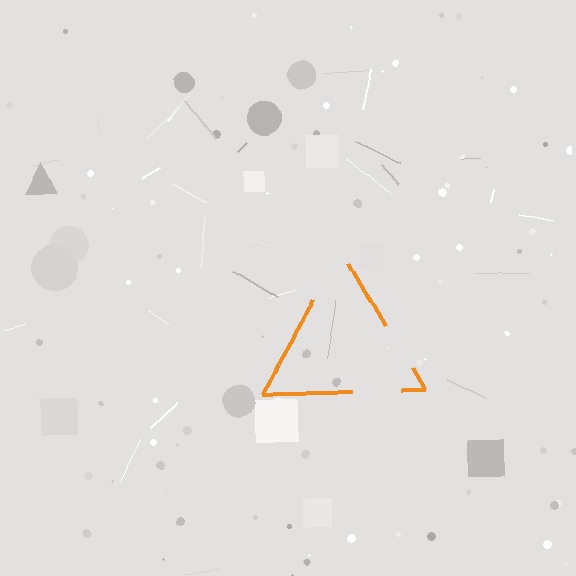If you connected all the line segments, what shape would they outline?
They would outline a triangle.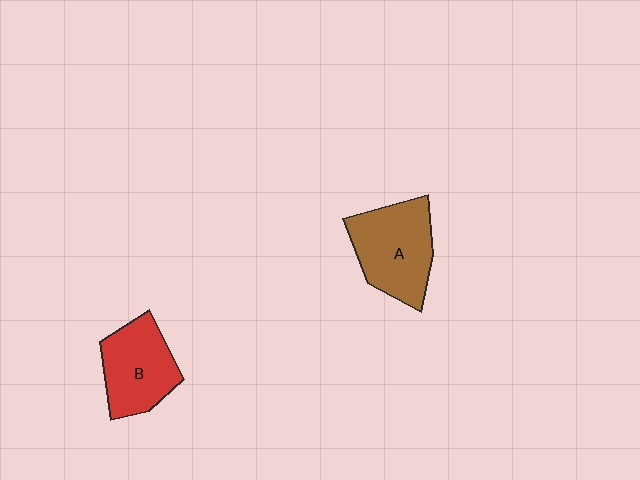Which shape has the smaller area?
Shape B (red).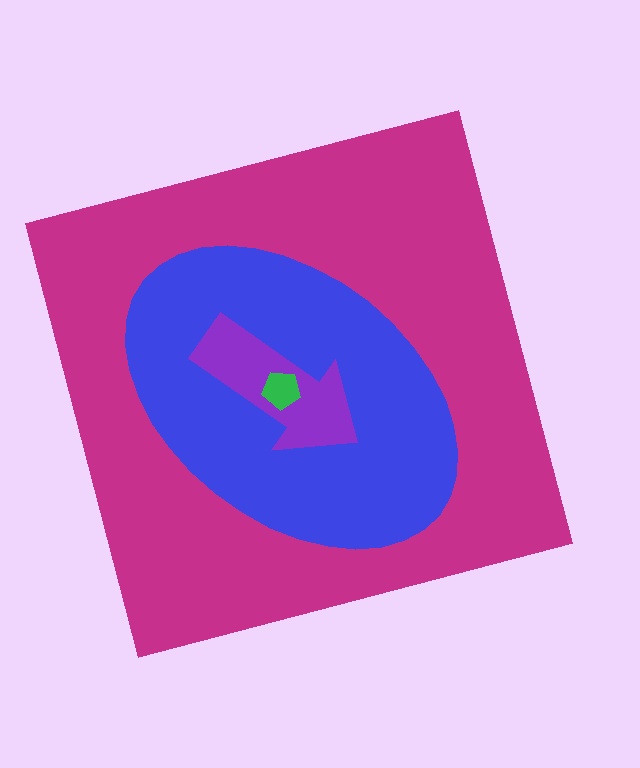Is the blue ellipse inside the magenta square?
Yes.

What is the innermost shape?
The green pentagon.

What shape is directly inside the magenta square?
The blue ellipse.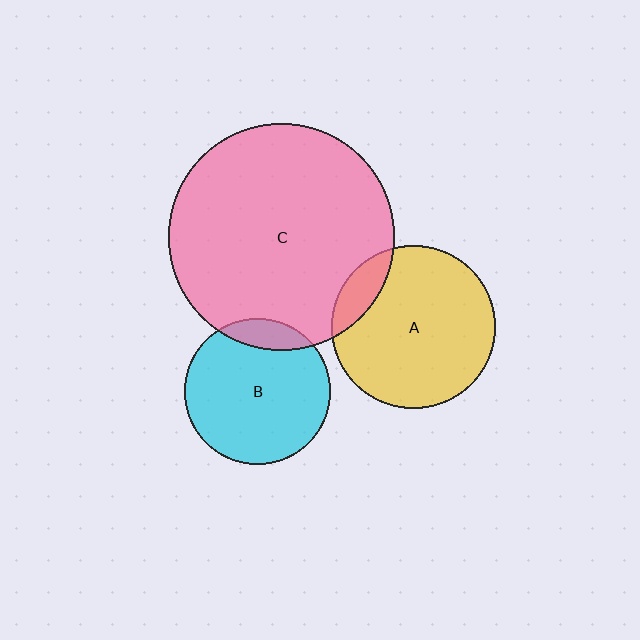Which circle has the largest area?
Circle C (pink).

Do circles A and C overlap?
Yes.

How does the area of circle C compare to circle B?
Approximately 2.4 times.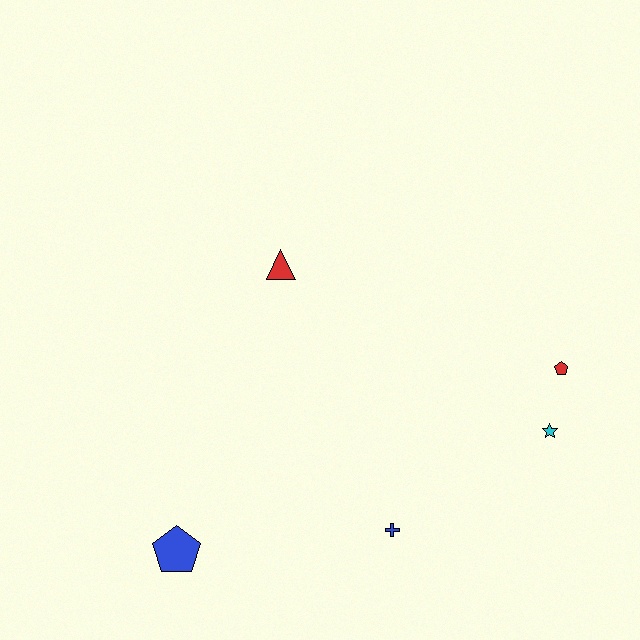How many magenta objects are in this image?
There are no magenta objects.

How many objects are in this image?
There are 5 objects.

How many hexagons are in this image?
There are no hexagons.